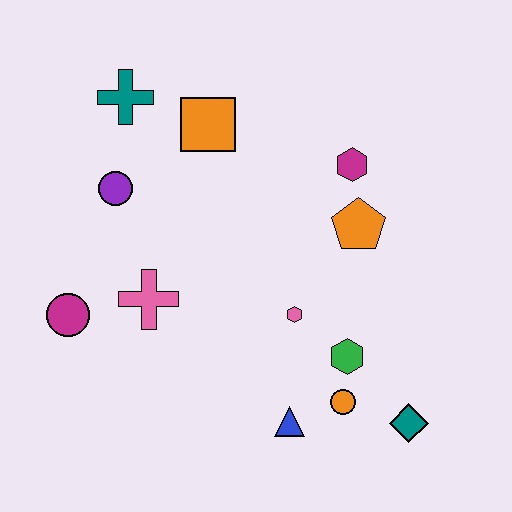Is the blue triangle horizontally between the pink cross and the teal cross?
No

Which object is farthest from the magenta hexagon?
The magenta circle is farthest from the magenta hexagon.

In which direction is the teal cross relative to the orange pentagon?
The teal cross is to the left of the orange pentagon.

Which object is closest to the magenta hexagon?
The orange pentagon is closest to the magenta hexagon.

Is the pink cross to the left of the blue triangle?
Yes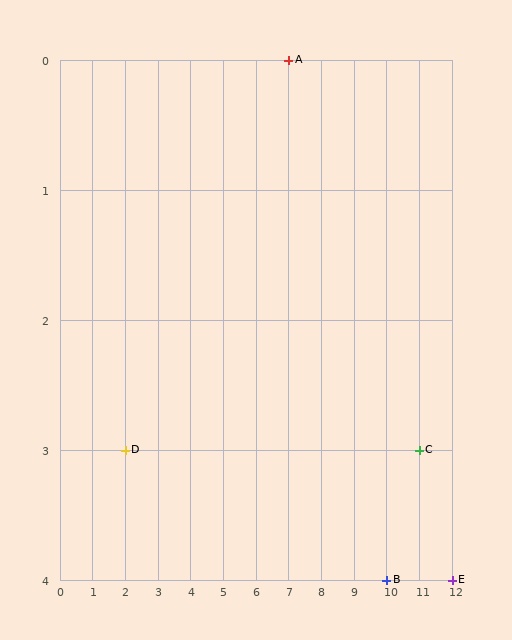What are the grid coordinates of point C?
Point C is at grid coordinates (11, 3).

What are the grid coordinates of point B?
Point B is at grid coordinates (10, 4).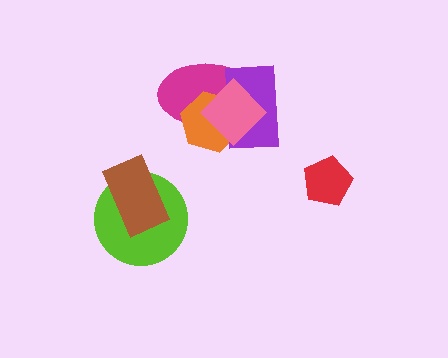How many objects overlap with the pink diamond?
3 objects overlap with the pink diamond.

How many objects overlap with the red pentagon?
0 objects overlap with the red pentagon.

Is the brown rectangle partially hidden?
No, no other shape covers it.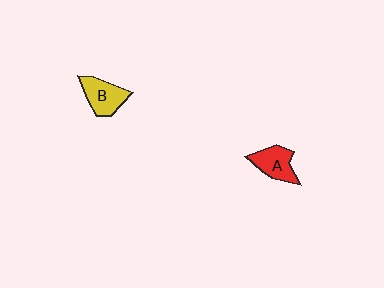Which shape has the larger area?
Shape B (yellow).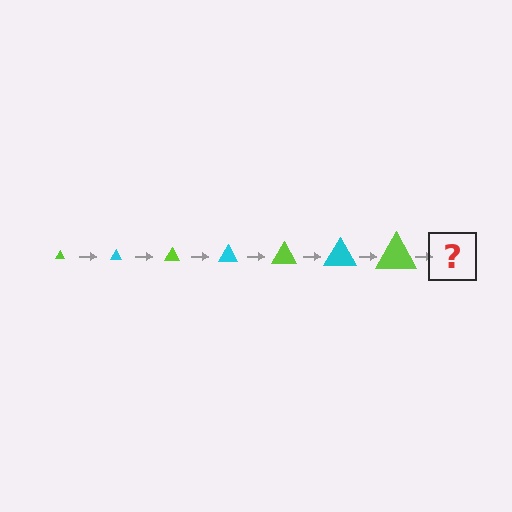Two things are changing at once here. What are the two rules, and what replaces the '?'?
The two rules are that the triangle grows larger each step and the color cycles through lime and cyan. The '?' should be a cyan triangle, larger than the previous one.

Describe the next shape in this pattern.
It should be a cyan triangle, larger than the previous one.